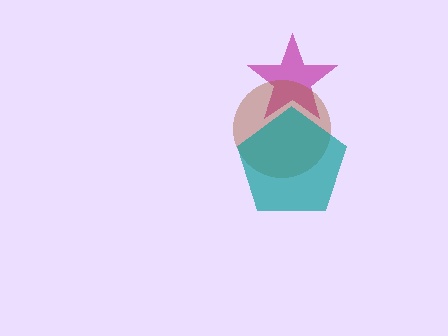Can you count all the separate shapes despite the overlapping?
Yes, there are 3 separate shapes.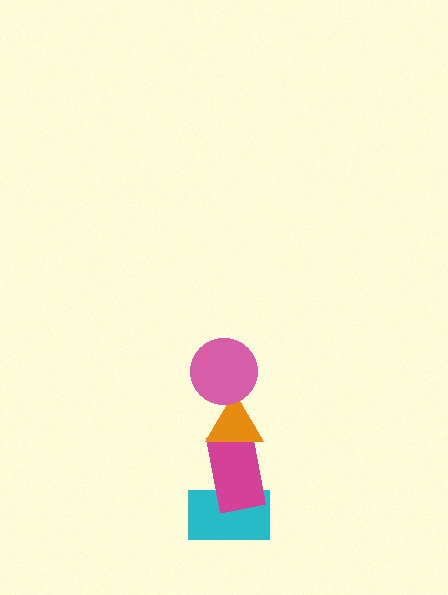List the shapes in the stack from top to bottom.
From top to bottom: the pink circle, the orange triangle, the magenta rectangle, the cyan rectangle.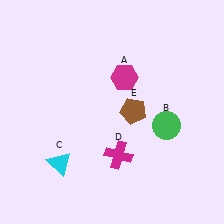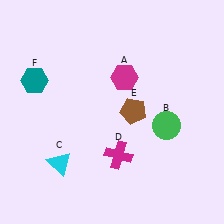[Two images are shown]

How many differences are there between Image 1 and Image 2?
There is 1 difference between the two images.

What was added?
A teal hexagon (F) was added in Image 2.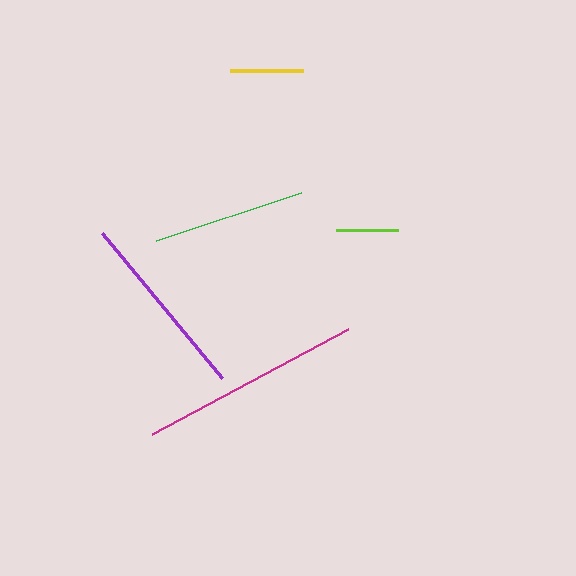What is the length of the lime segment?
The lime segment is approximately 61 pixels long.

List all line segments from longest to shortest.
From longest to shortest: magenta, purple, green, yellow, lime.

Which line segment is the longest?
The magenta line is the longest at approximately 223 pixels.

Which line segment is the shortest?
The lime line is the shortest at approximately 61 pixels.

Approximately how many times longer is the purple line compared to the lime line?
The purple line is approximately 3.1 times the length of the lime line.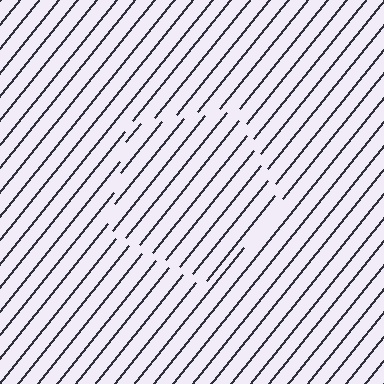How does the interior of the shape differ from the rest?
The interior of the shape contains the same grating, shifted by half a period — the contour is defined by the phase discontinuity where line-ends from the inner and outer gratings abut.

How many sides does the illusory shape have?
5 sides — the line-ends trace a pentagon.